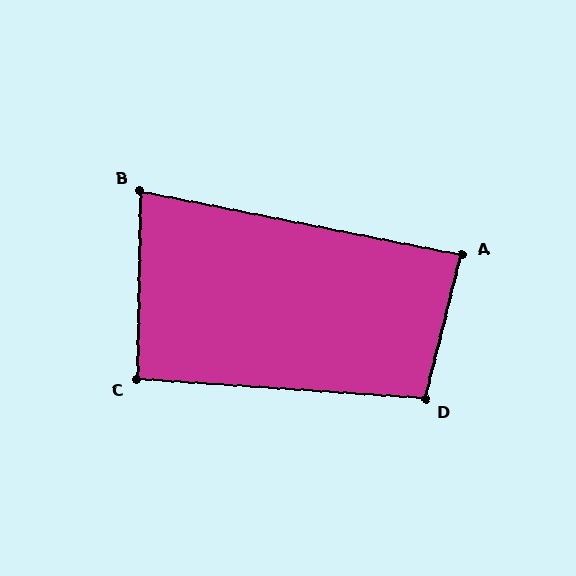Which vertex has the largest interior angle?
D, at approximately 100 degrees.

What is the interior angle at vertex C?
Approximately 93 degrees (approximately right).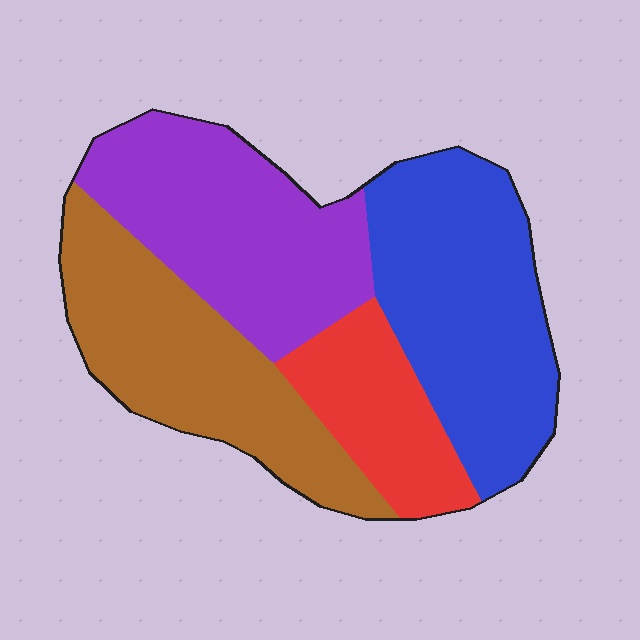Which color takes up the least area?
Red, at roughly 15%.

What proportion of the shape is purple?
Purple covers 28% of the shape.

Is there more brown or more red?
Brown.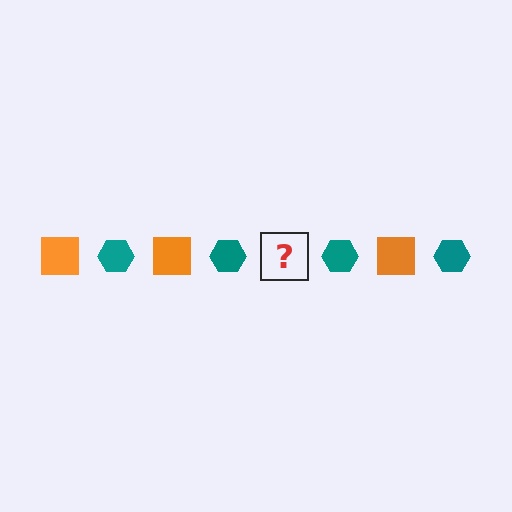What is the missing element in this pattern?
The missing element is an orange square.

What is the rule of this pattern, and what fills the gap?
The rule is that the pattern alternates between orange square and teal hexagon. The gap should be filled with an orange square.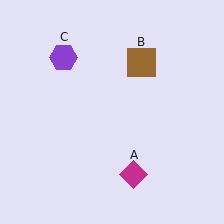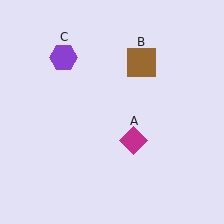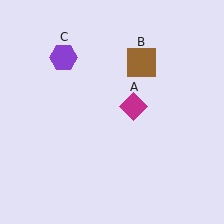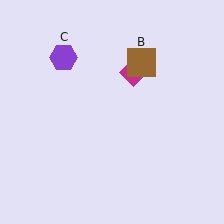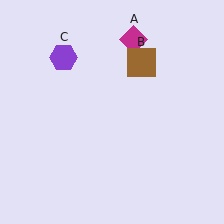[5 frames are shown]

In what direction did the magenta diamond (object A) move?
The magenta diamond (object A) moved up.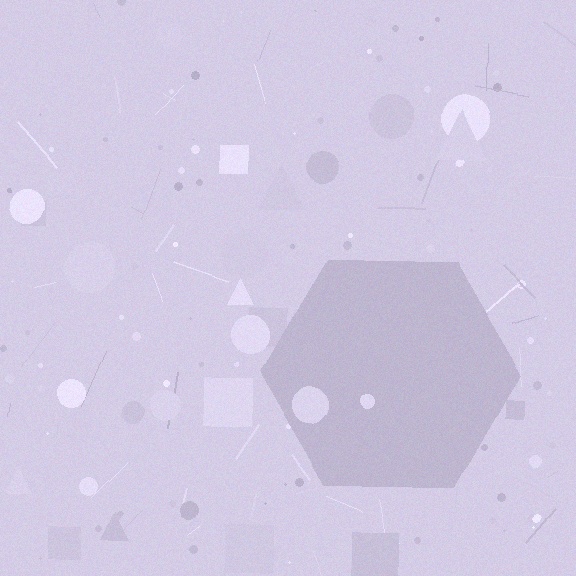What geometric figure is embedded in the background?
A hexagon is embedded in the background.